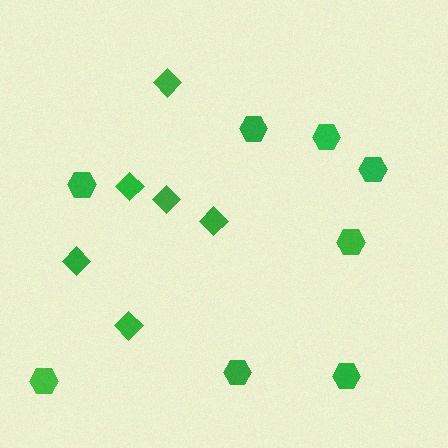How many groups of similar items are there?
There are 2 groups: one group of diamonds (6) and one group of hexagons (8).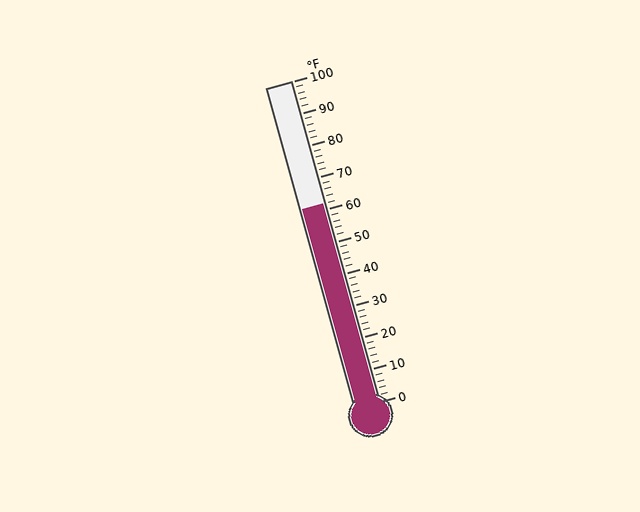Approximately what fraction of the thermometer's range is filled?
The thermometer is filled to approximately 60% of its range.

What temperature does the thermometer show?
The thermometer shows approximately 62°F.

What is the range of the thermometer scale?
The thermometer scale ranges from 0°F to 100°F.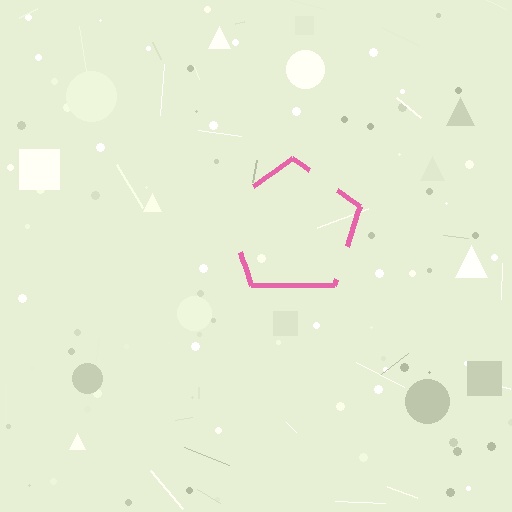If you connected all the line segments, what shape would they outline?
They would outline a pentagon.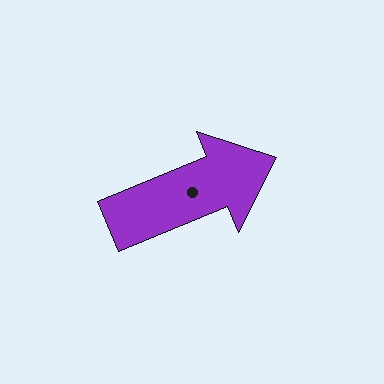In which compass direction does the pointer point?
East.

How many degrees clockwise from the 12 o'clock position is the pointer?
Approximately 68 degrees.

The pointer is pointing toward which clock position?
Roughly 2 o'clock.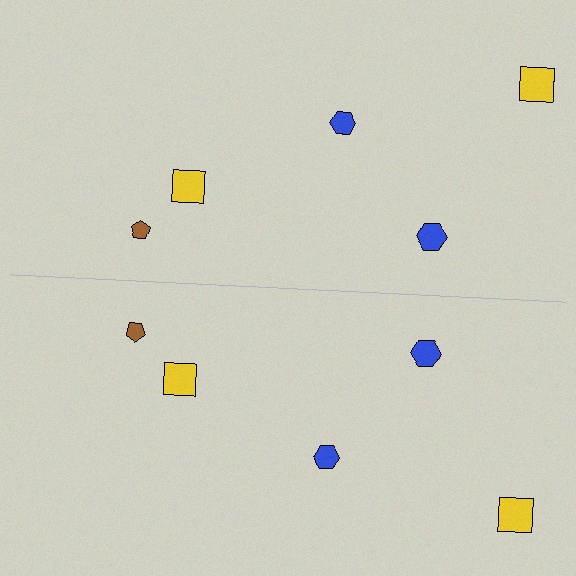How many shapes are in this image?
There are 10 shapes in this image.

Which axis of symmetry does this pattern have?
The pattern has a horizontal axis of symmetry running through the center of the image.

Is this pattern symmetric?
Yes, this pattern has bilateral (reflection) symmetry.